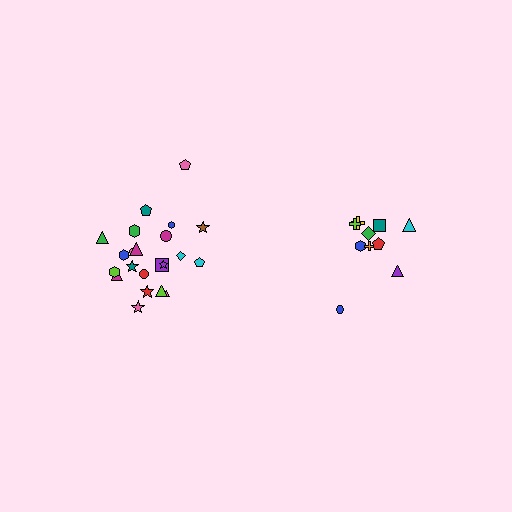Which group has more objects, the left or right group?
The left group.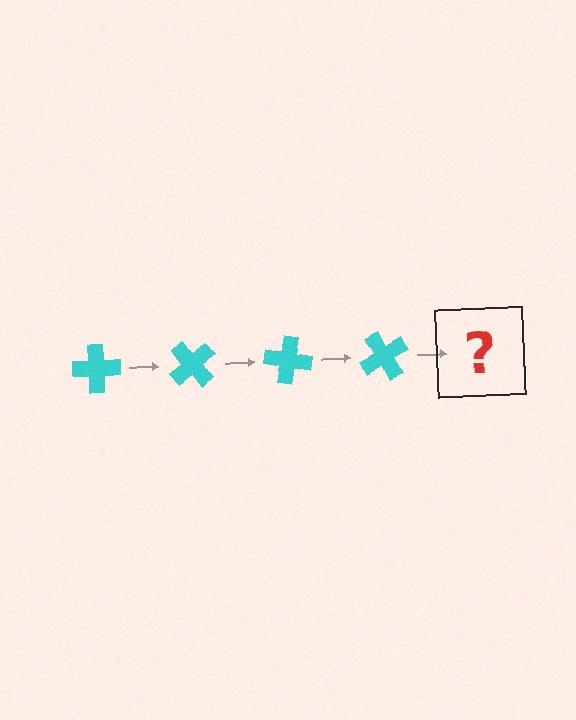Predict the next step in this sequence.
The next step is a cyan cross rotated 200 degrees.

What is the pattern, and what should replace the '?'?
The pattern is that the cross rotates 50 degrees each step. The '?' should be a cyan cross rotated 200 degrees.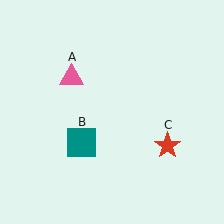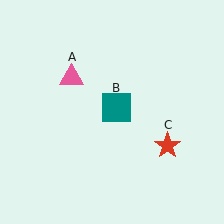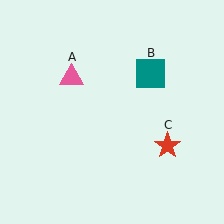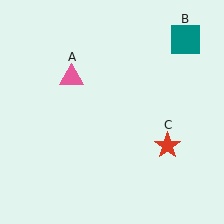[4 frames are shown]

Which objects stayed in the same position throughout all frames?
Pink triangle (object A) and red star (object C) remained stationary.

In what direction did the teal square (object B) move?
The teal square (object B) moved up and to the right.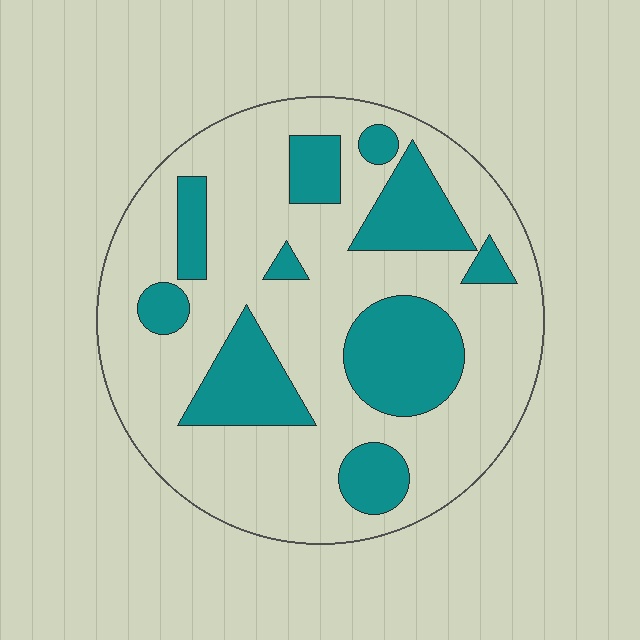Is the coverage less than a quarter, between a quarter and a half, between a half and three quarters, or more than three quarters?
Between a quarter and a half.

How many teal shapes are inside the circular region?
10.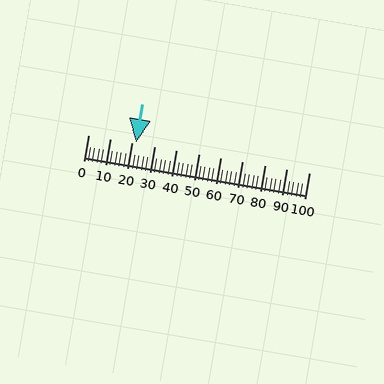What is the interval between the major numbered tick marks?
The major tick marks are spaced 10 units apart.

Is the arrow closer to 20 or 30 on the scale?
The arrow is closer to 20.